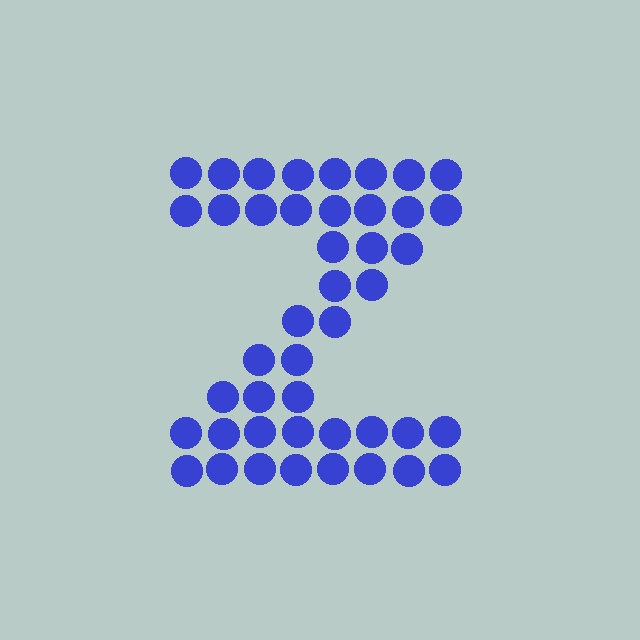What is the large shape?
The large shape is the letter Z.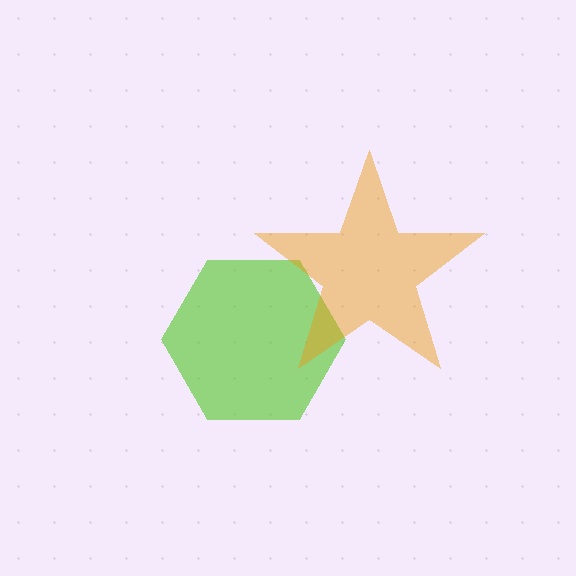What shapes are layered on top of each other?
The layered shapes are: a lime hexagon, an orange star.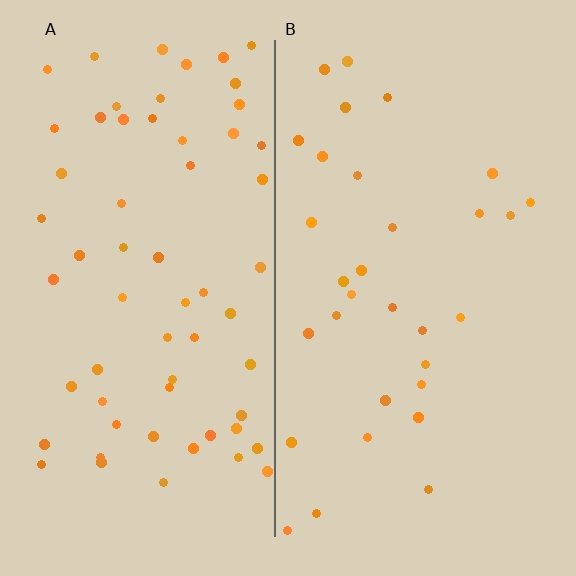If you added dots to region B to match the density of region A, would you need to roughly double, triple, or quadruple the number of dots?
Approximately double.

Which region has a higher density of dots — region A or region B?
A (the left).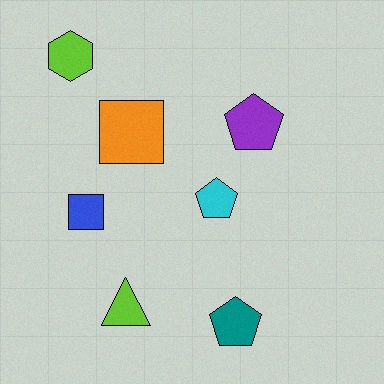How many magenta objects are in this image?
There are no magenta objects.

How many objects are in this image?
There are 7 objects.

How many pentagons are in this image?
There are 3 pentagons.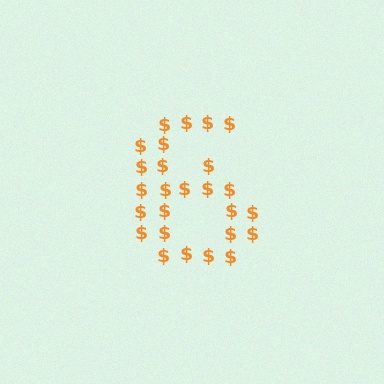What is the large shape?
The large shape is the digit 6.